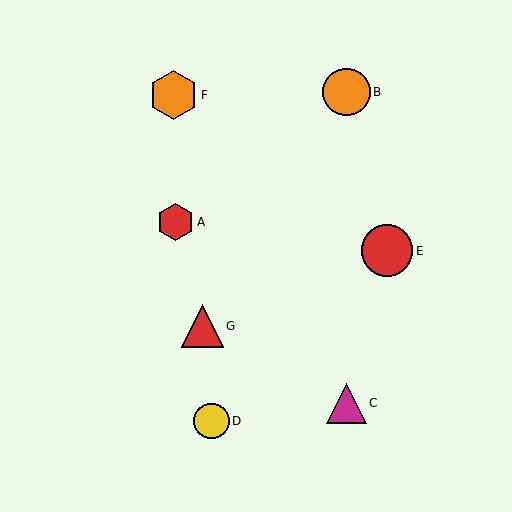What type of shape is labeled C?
Shape C is a magenta triangle.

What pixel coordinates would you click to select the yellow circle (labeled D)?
Click at (212, 421) to select the yellow circle D.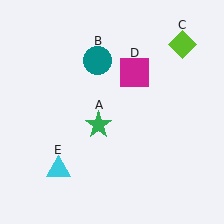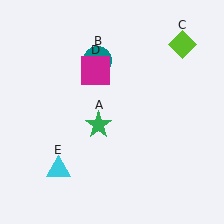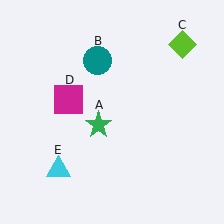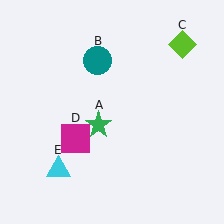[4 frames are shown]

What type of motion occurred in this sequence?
The magenta square (object D) rotated counterclockwise around the center of the scene.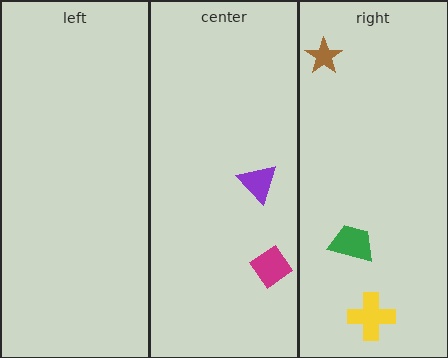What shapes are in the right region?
The yellow cross, the brown star, the green trapezoid.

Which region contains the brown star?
The right region.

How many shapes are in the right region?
3.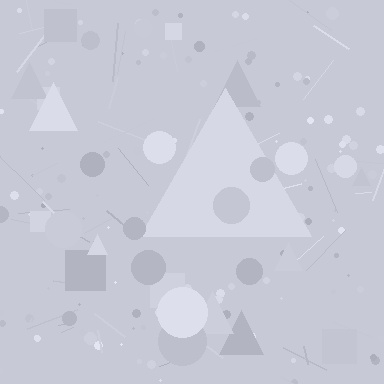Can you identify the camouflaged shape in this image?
The camouflaged shape is a triangle.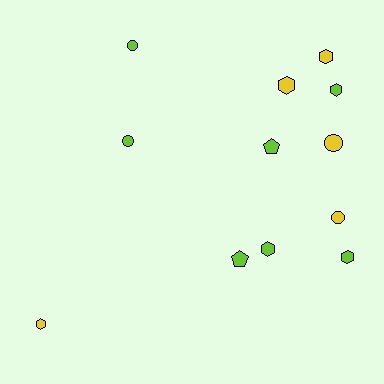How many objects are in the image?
There are 12 objects.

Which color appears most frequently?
Lime, with 7 objects.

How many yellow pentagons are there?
There are no yellow pentagons.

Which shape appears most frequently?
Hexagon, with 6 objects.